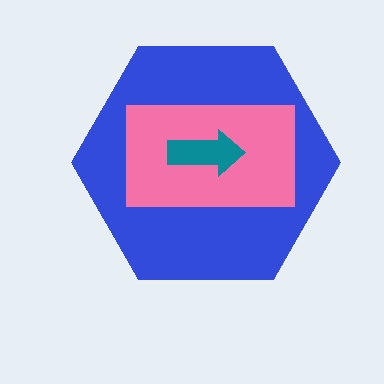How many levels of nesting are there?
3.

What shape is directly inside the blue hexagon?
The pink rectangle.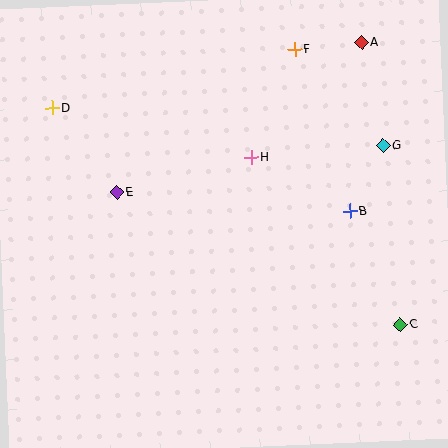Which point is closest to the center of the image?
Point H at (252, 158) is closest to the center.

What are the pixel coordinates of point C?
Point C is at (400, 325).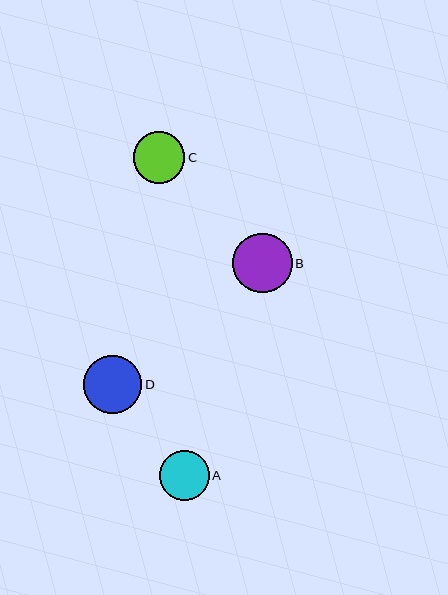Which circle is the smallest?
Circle A is the smallest with a size of approximately 49 pixels.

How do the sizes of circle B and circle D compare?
Circle B and circle D are approximately the same size.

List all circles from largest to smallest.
From largest to smallest: B, D, C, A.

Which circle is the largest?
Circle B is the largest with a size of approximately 59 pixels.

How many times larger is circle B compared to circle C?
Circle B is approximately 1.2 times the size of circle C.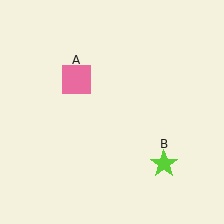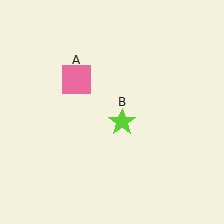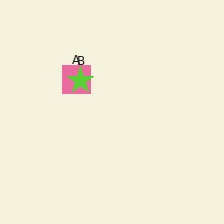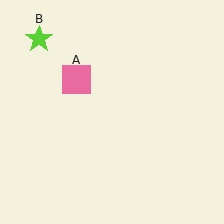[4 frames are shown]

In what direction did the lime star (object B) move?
The lime star (object B) moved up and to the left.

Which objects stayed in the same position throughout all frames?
Pink square (object A) remained stationary.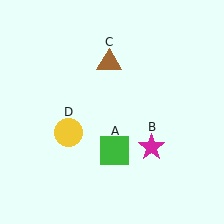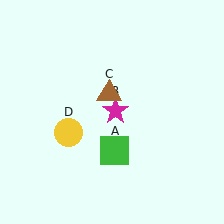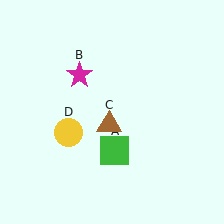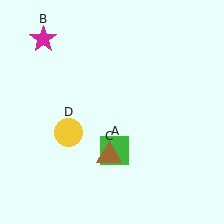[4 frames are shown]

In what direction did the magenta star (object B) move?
The magenta star (object B) moved up and to the left.